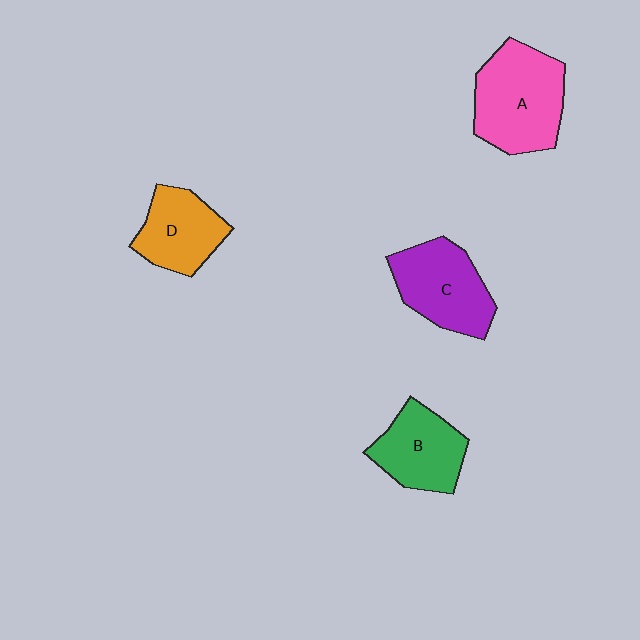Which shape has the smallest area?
Shape D (orange).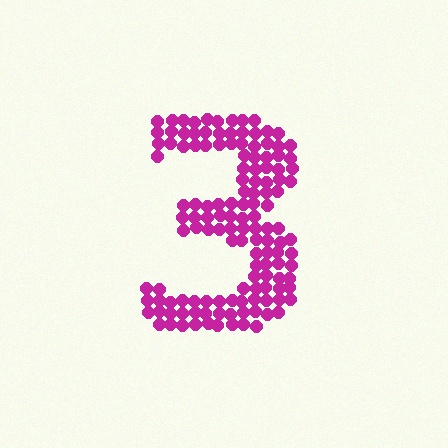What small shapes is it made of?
It is made of small circles.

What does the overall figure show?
The overall figure shows the digit 3.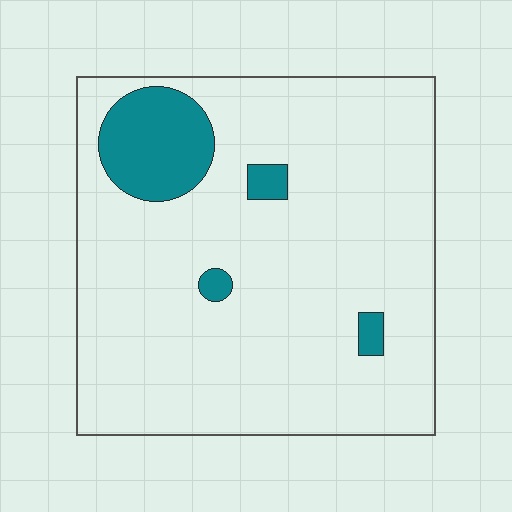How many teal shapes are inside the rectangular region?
4.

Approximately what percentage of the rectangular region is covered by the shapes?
Approximately 10%.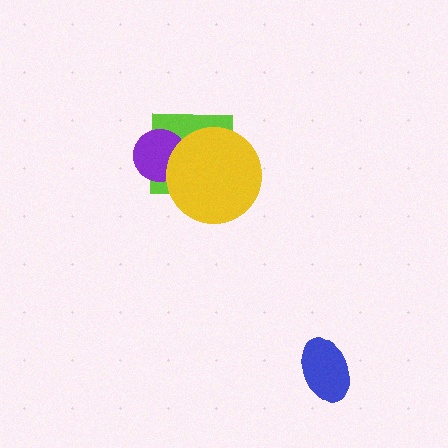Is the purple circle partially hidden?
Yes, it is partially covered by another shape.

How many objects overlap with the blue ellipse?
0 objects overlap with the blue ellipse.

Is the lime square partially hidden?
Yes, it is partially covered by another shape.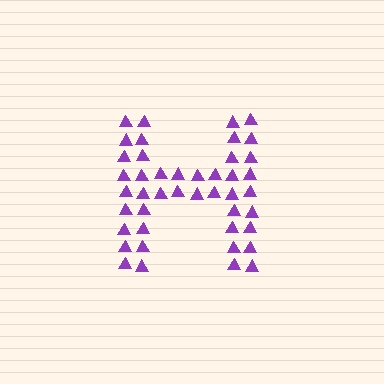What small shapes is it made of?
It is made of small triangles.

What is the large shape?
The large shape is the letter H.